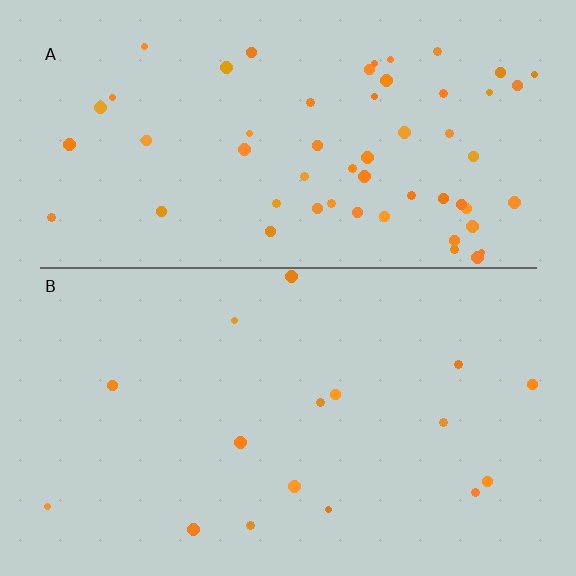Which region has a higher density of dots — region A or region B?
A (the top).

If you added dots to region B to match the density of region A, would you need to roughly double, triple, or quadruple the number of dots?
Approximately triple.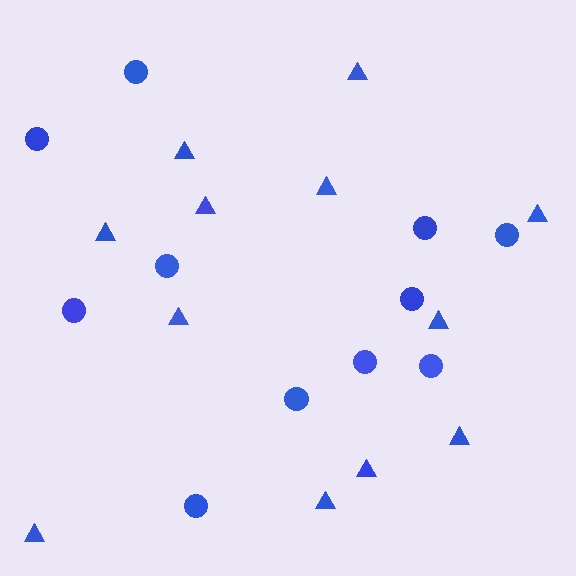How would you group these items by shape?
There are 2 groups: one group of circles (11) and one group of triangles (12).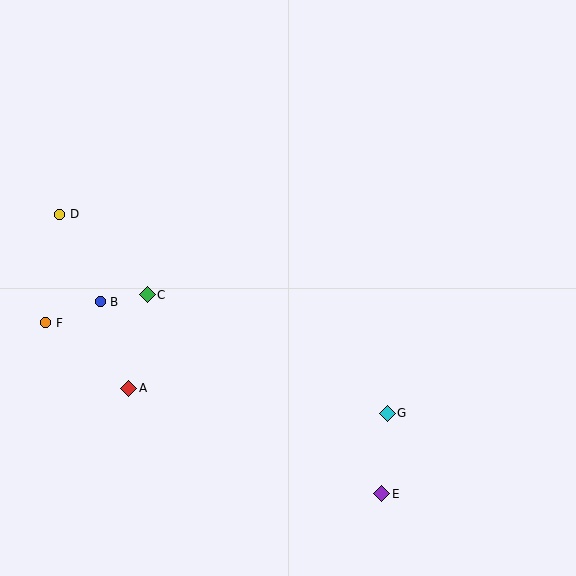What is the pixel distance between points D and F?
The distance between D and F is 110 pixels.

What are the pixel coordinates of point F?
Point F is at (46, 323).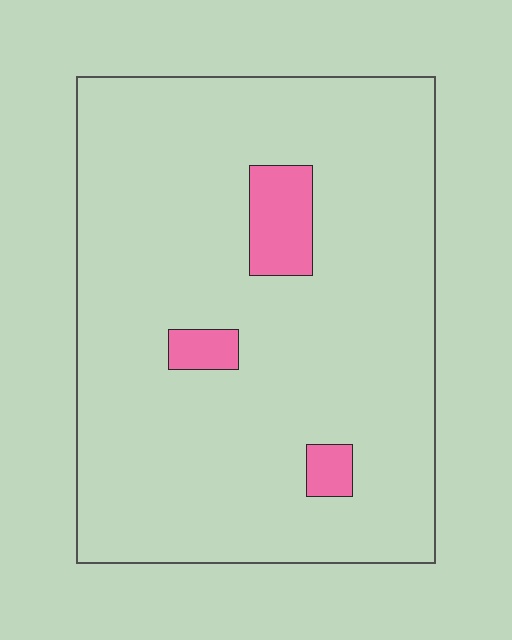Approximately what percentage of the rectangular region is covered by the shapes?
Approximately 5%.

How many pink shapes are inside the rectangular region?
3.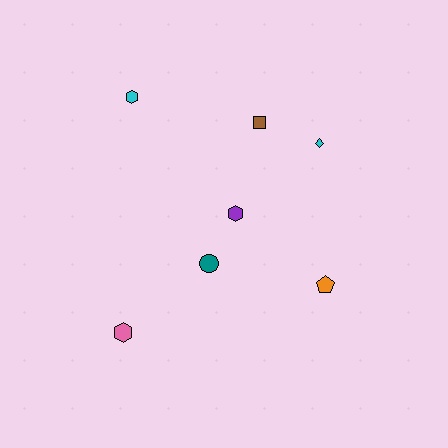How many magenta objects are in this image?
There are no magenta objects.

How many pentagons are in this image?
There is 1 pentagon.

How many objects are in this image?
There are 7 objects.